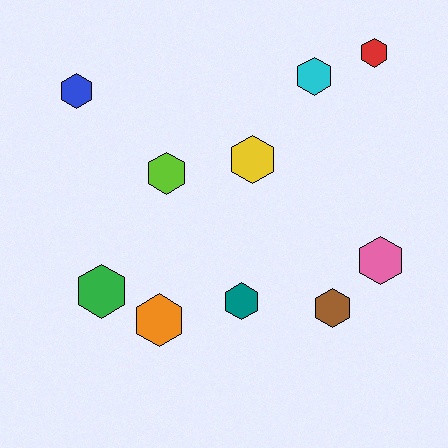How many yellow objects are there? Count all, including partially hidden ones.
There is 1 yellow object.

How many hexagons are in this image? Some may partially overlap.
There are 10 hexagons.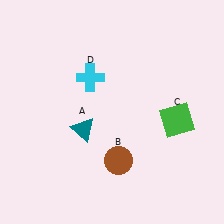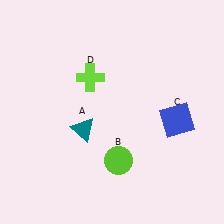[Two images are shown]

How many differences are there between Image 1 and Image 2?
There are 3 differences between the two images.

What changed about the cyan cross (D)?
In Image 1, D is cyan. In Image 2, it changed to lime.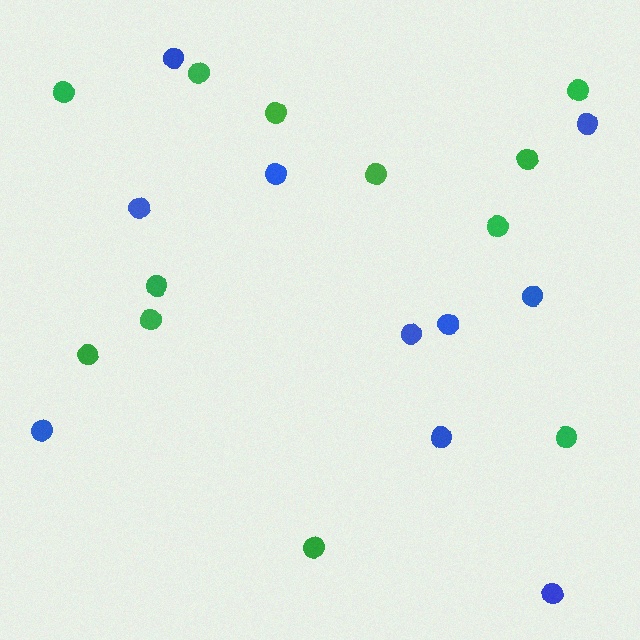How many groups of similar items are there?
There are 2 groups: one group of blue circles (10) and one group of green circles (12).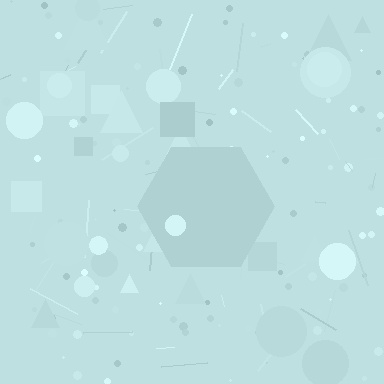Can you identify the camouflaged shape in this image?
The camouflaged shape is a hexagon.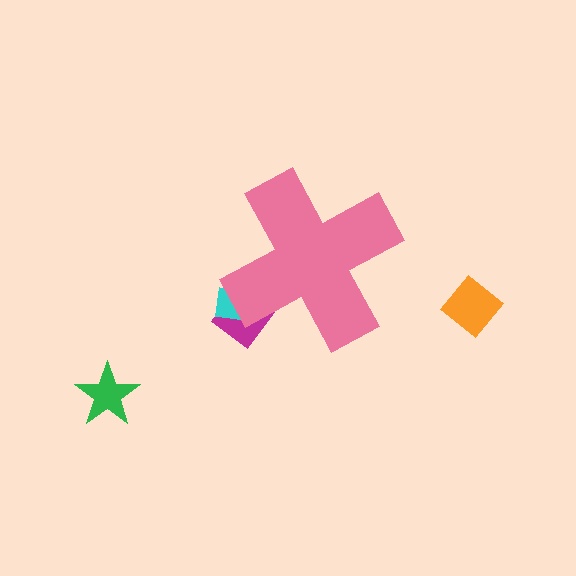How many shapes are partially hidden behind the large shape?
2 shapes are partially hidden.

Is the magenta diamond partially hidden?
Yes, the magenta diamond is partially hidden behind the pink cross.